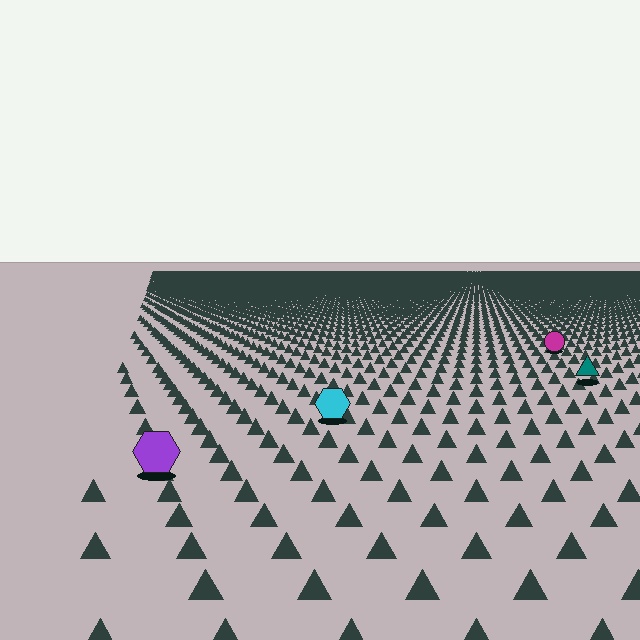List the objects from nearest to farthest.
From nearest to farthest: the purple hexagon, the cyan hexagon, the teal triangle, the magenta circle.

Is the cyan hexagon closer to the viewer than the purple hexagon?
No. The purple hexagon is closer — you can tell from the texture gradient: the ground texture is coarser near it.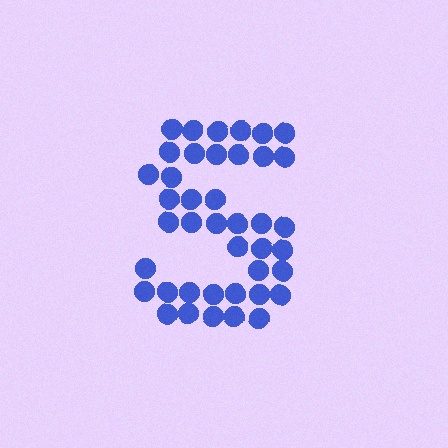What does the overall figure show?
The overall figure shows the letter S.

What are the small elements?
The small elements are circles.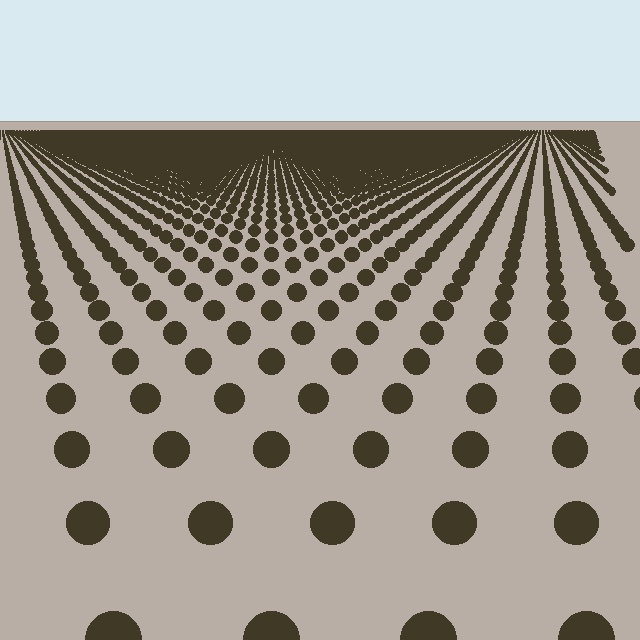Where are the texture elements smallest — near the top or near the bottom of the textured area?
Near the top.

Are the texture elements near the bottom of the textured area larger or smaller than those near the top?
Larger. Near the bottom, elements are closer to the viewer and appear at a bigger on-screen size.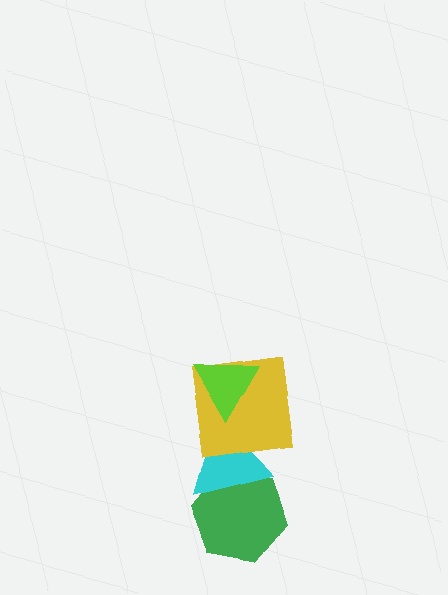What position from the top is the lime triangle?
The lime triangle is 1st from the top.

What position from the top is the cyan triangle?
The cyan triangle is 3rd from the top.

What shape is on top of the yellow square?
The lime triangle is on top of the yellow square.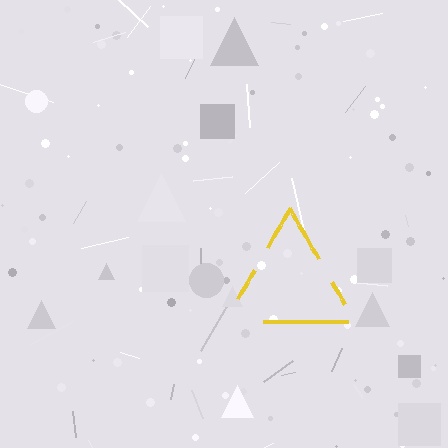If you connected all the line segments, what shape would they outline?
They would outline a triangle.